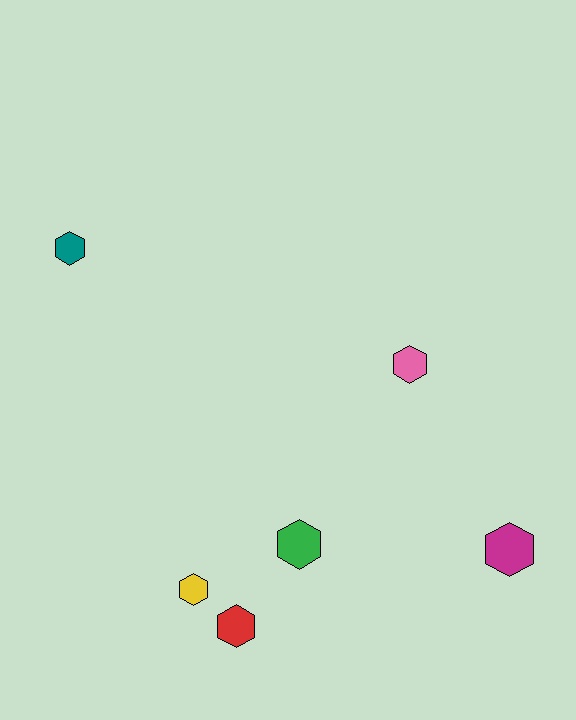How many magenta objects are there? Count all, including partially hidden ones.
There is 1 magenta object.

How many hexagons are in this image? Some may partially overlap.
There are 6 hexagons.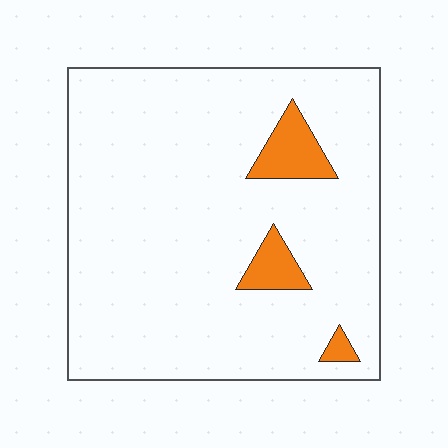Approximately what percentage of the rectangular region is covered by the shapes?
Approximately 5%.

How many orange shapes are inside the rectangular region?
3.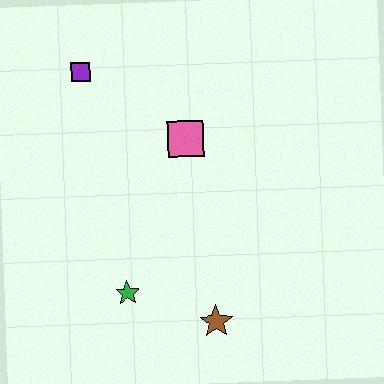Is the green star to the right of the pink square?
No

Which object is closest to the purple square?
The pink square is closest to the purple square.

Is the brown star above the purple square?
No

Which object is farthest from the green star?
The purple square is farthest from the green star.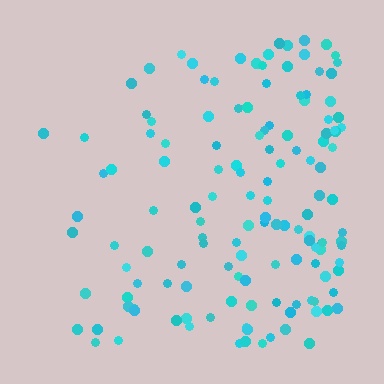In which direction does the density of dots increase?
From left to right, with the right side densest.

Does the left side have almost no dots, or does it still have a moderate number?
Still a moderate number, just noticeably fewer than the right.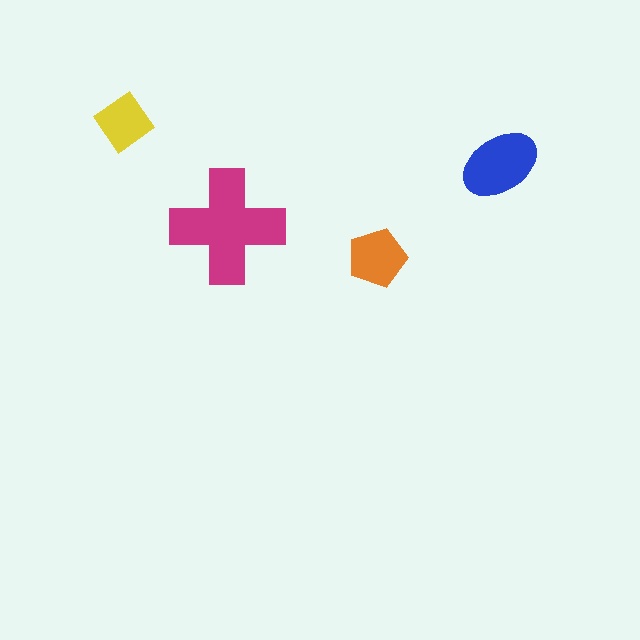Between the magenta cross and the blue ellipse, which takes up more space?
The magenta cross.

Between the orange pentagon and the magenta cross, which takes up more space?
The magenta cross.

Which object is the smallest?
The yellow diamond.